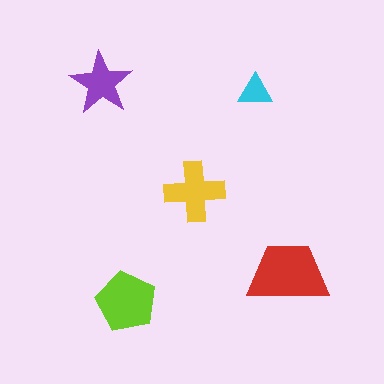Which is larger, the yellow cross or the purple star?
The yellow cross.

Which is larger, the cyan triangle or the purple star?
The purple star.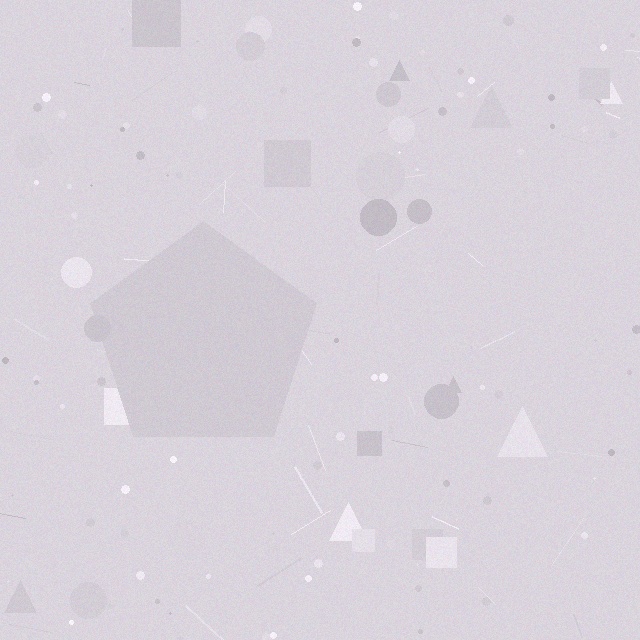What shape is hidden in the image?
A pentagon is hidden in the image.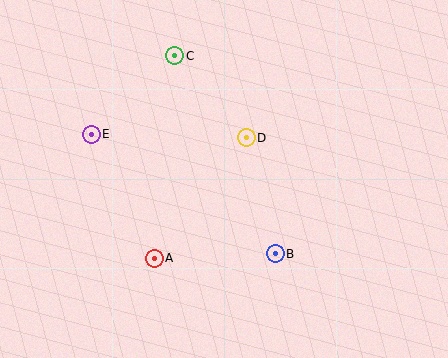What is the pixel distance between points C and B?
The distance between C and B is 222 pixels.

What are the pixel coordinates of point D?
Point D is at (246, 138).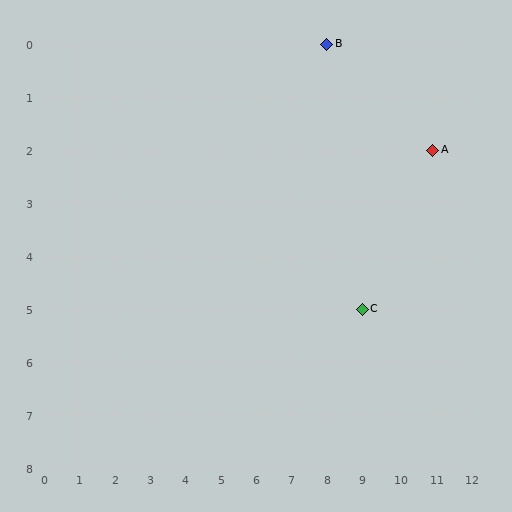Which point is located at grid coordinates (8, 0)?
Point B is at (8, 0).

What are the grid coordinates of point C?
Point C is at grid coordinates (9, 5).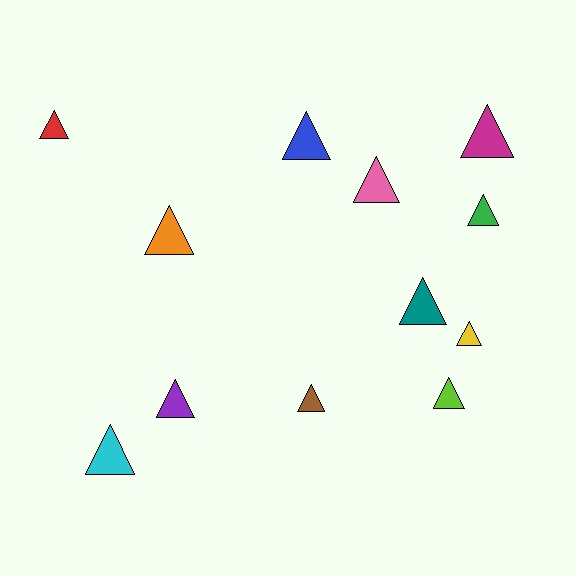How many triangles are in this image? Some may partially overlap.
There are 12 triangles.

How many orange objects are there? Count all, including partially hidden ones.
There is 1 orange object.